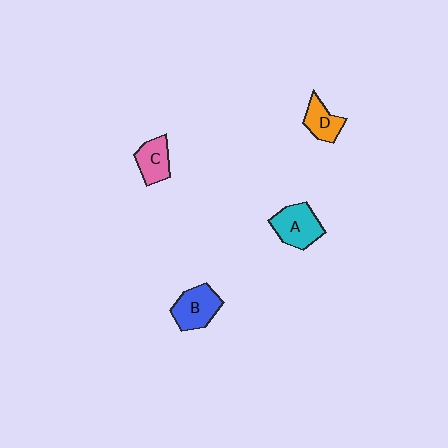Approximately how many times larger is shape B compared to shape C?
Approximately 1.3 times.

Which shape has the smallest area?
Shape D (orange).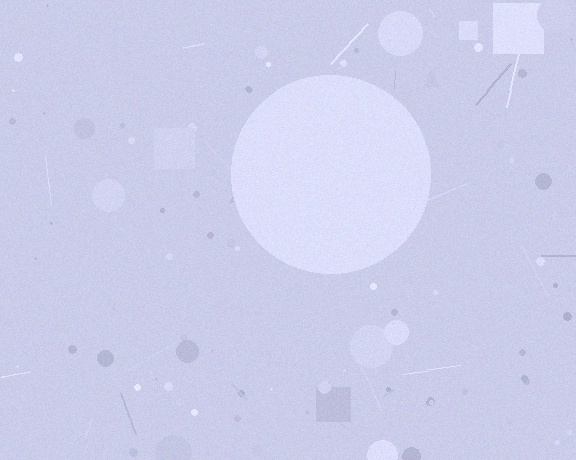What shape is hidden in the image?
A circle is hidden in the image.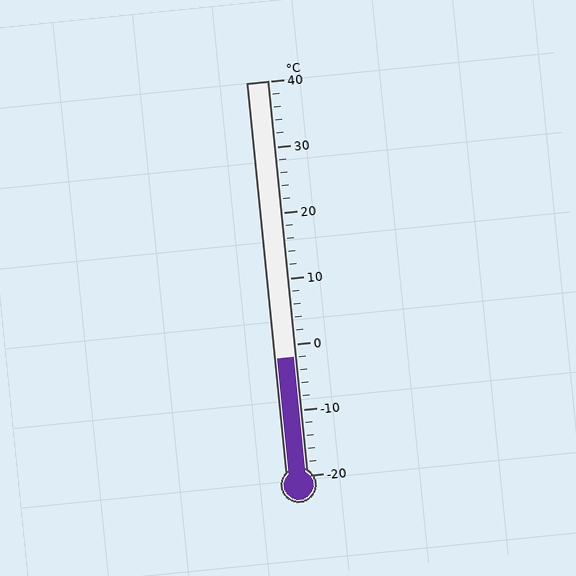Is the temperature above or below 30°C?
The temperature is below 30°C.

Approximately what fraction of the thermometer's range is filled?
The thermometer is filled to approximately 30% of its range.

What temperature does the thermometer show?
The thermometer shows approximately -2°C.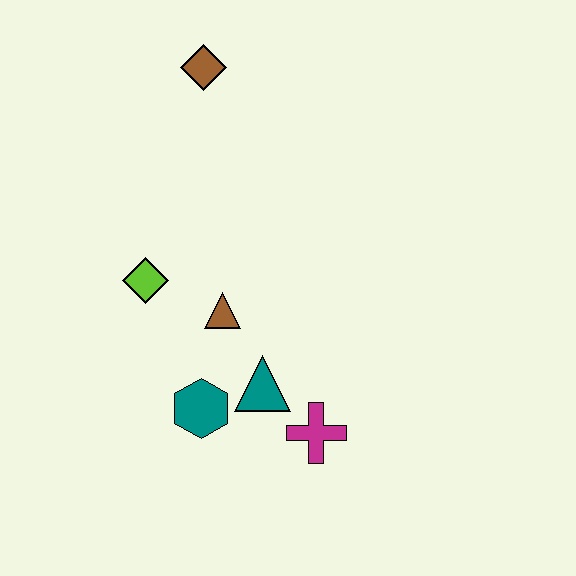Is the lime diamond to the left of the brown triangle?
Yes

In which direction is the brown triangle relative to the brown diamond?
The brown triangle is below the brown diamond.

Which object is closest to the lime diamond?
The brown triangle is closest to the lime diamond.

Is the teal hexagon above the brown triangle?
No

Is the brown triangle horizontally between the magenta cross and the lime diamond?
Yes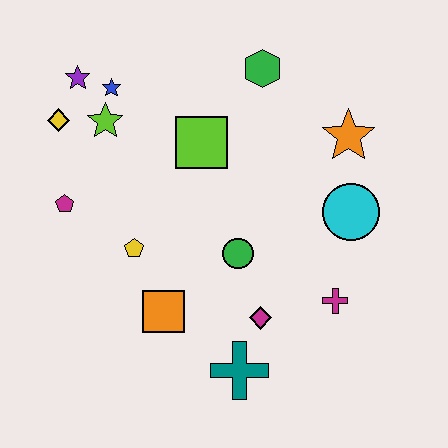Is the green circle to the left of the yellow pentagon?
No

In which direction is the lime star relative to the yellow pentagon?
The lime star is above the yellow pentagon.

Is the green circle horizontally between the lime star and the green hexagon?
Yes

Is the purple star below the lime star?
No